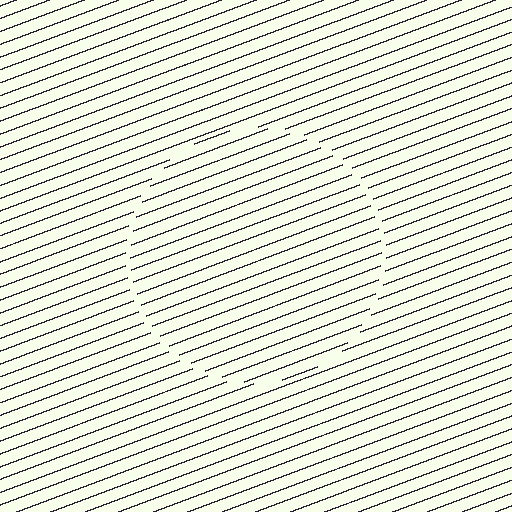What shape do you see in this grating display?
An illusory circle. The interior of the shape contains the same grating, shifted by half a period — the contour is defined by the phase discontinuity where line-ends from the inner and outer gratings abut.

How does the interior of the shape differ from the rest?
The interior of the shape contains the same grating, shifted by half a period — the contour is defined by the phase discontinuity where line-ends from the inner and outer gratings abut.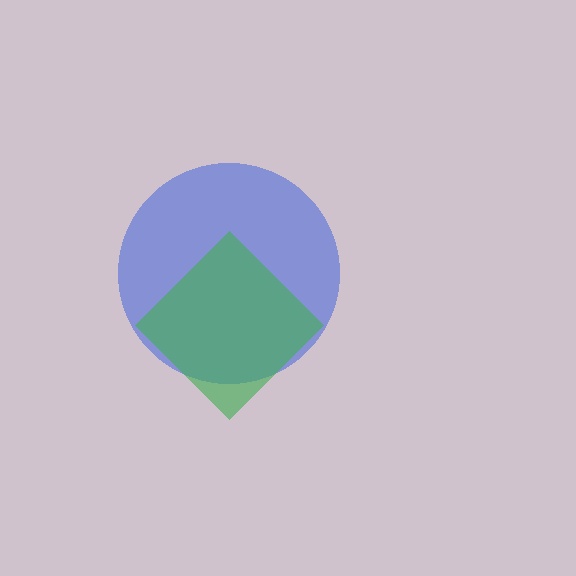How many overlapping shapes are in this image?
There are 2 overlapping shapes in the image.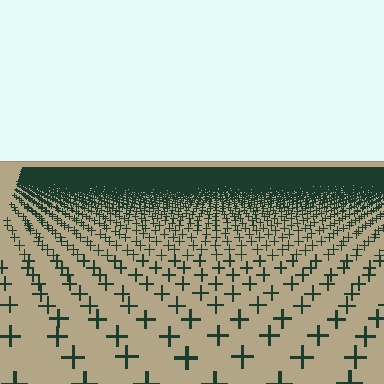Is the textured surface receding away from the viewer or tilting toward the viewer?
The surface is receding away from the viewer. Texture elements get smaller and denser toward the top.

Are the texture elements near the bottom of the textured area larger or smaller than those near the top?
Larger. Near the bottom, elements are closer to the viewer and appear at a bigger on-screen size.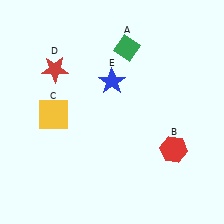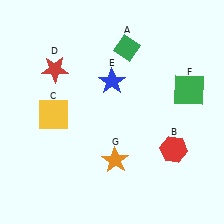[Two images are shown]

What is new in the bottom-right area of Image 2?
An orange star (G) was added in the bottom-right area of Image 2.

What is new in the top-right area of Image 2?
A green square (F) was added in the top-right area of Image 2.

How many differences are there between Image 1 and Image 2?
There are 2 differences between the two images.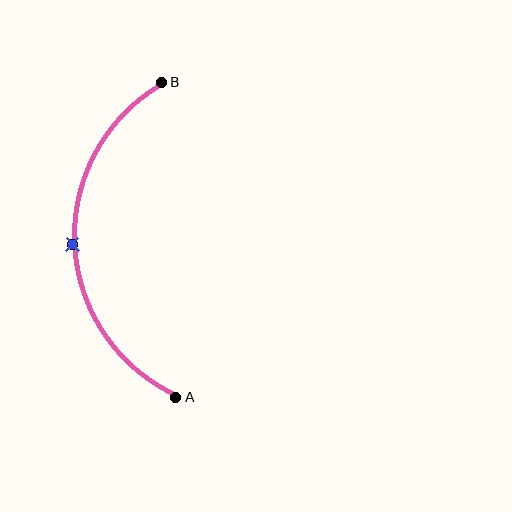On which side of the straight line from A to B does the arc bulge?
The arc bulges to the left of the straight line connecting A and B.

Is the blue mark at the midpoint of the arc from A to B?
Yes. The blue mark lies on the arc at equal arc-length from both A and B — it is the arc midpoint.